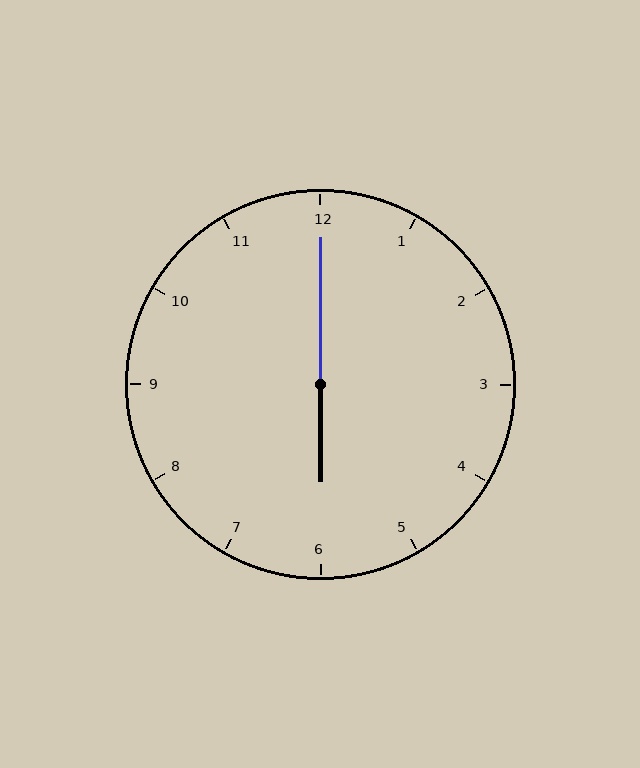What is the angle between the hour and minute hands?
Approximately 180 degrees.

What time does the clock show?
6:00.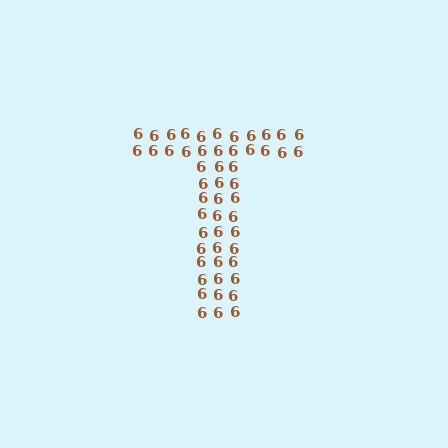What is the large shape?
The large shape is the letter T.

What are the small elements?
The small elements are digit 6's.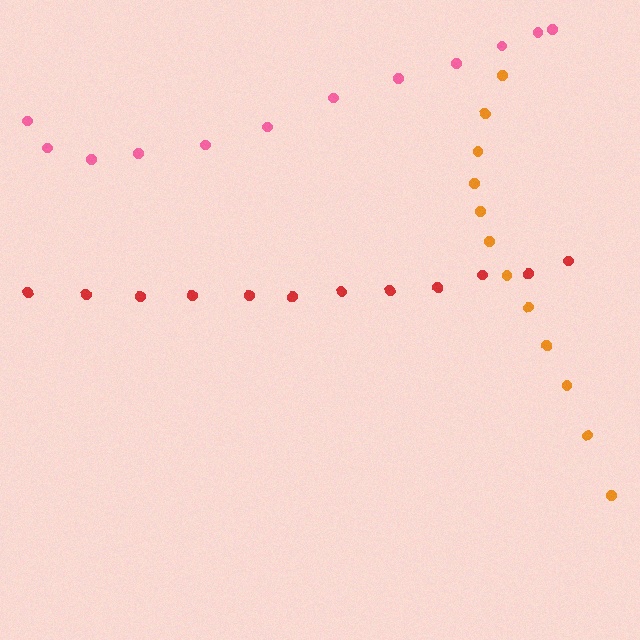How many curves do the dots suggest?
There are 3 distinct paths.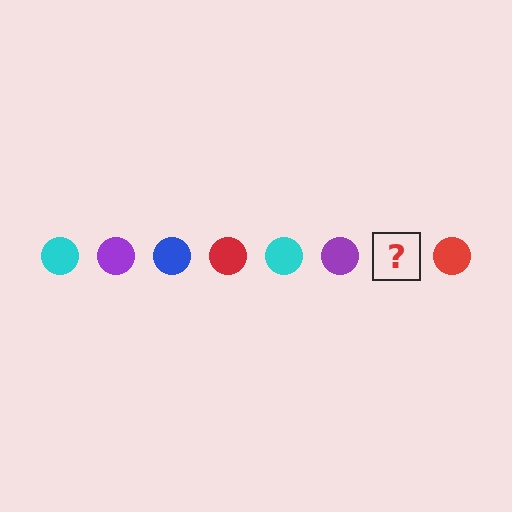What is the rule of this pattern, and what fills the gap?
The rule is that the pattern cycles through cyan, purple, blue, red circles. The gap should be filled with a blue circle.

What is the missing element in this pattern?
The missing element is a blue circle.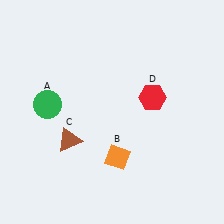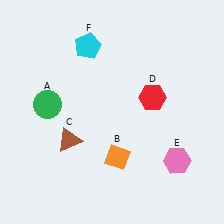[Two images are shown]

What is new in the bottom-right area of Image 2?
A pink hexagon (E) was added in the bottom-right area of Image 2.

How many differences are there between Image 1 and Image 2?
There are 2 differences between the two images.